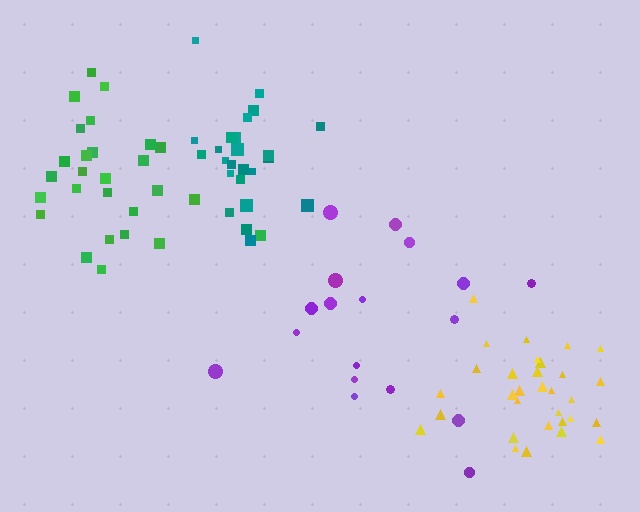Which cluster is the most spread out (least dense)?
Purple.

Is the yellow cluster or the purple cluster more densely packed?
Yellow.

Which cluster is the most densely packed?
Teal.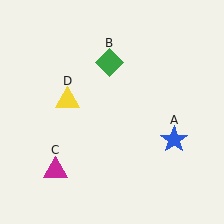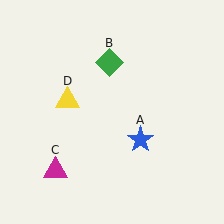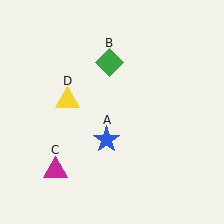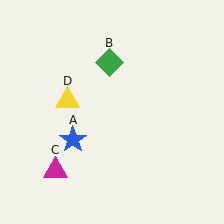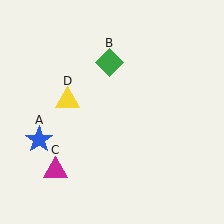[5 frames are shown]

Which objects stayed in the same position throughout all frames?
Green diamond (object B) and magenta triangle (object C) and yellow triangle (object D) remained stationary.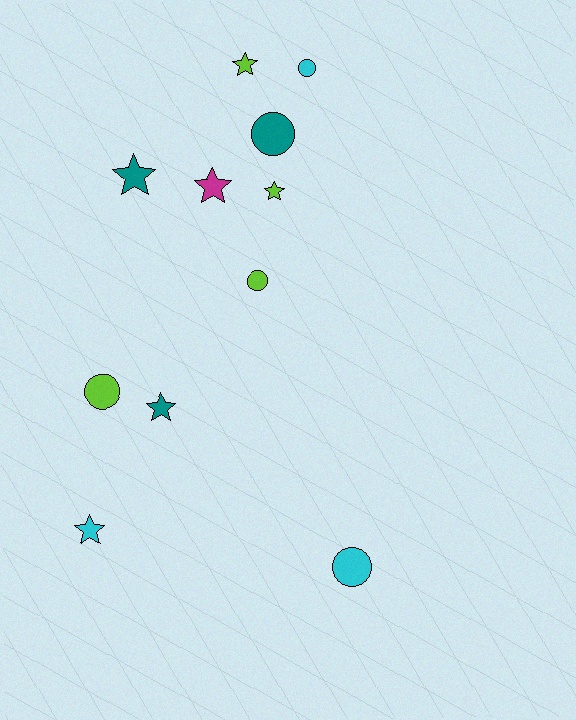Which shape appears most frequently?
Star, with 6 objects.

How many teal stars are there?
There are 2 teal stars.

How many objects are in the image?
There are 11 objects.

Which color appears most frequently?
Lime, with 4 objects.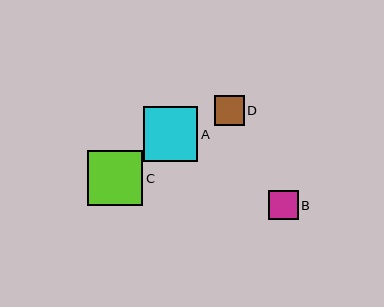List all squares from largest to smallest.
From largest to smallest: C, A, B, D.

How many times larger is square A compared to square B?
Square A is approximately 1.8 times the size of square B.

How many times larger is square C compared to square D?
Square C is approximately 1.8 times the size of square D.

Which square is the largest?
Square C is the largest with a size of approximately 55 pixels.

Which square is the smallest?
Square D is the smallest with a size of approximately 30 pixels.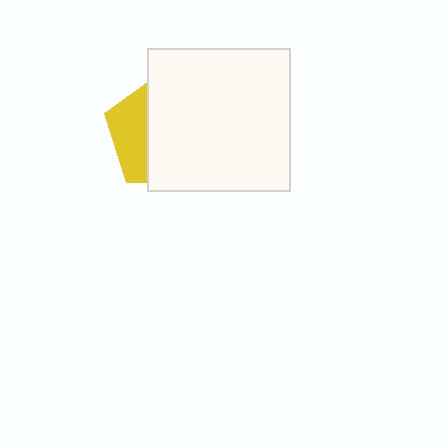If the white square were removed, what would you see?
You would see the complete yellow pentagon.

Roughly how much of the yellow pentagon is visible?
A small part of it is visible (roughly 32%).